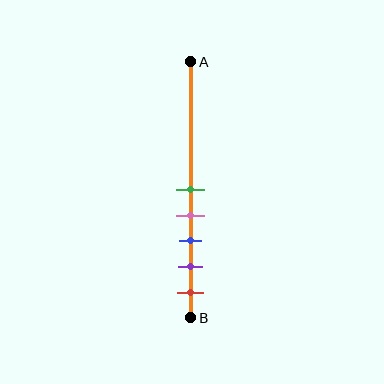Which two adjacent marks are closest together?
The green and pink marks are the closest adjacent pair.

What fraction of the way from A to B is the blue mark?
The blue mark is approximately 70% (0.7) of the way from A to B.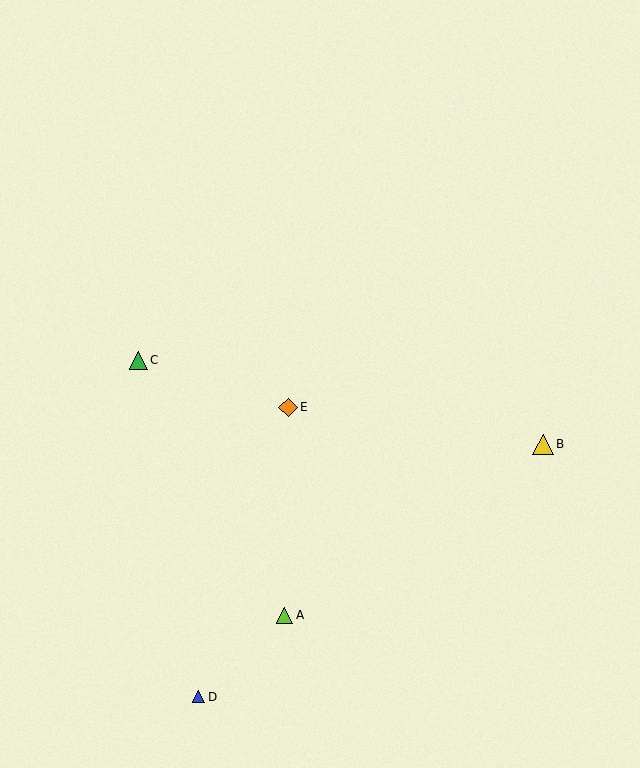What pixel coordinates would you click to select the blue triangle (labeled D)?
Click at (199, 697) to select the blue triangle D.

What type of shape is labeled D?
Shape D is a blue triangle.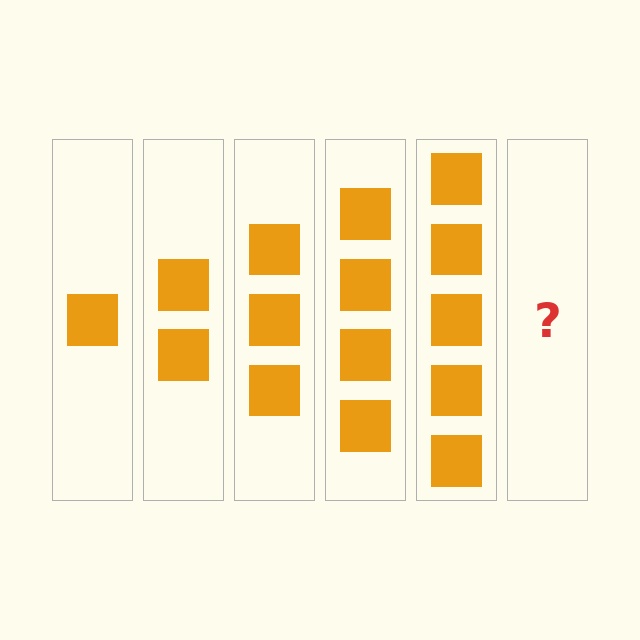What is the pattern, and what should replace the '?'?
The pattern is that each step adds one more square. The '?' should be 6 squares.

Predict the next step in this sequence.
The next step is 6 squares.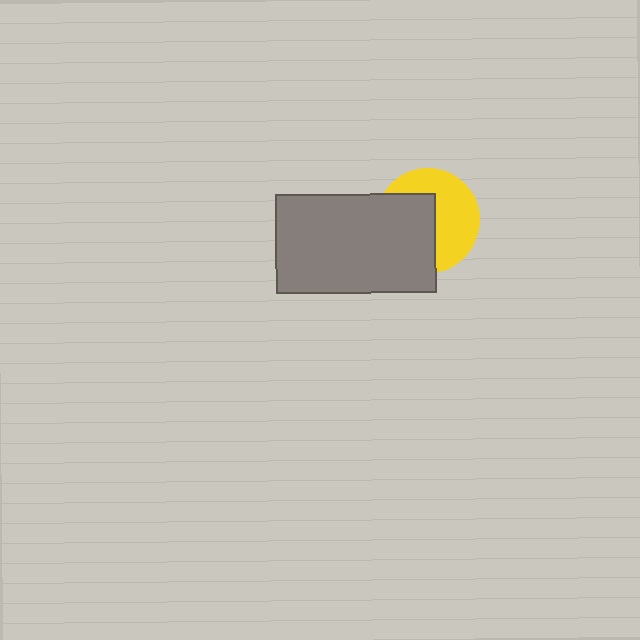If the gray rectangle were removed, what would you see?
You would see the complete yellow circle.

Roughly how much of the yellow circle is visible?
About half of it is visible (roughly 51%).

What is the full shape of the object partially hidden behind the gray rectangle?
The partially hidden object is a yellow circle.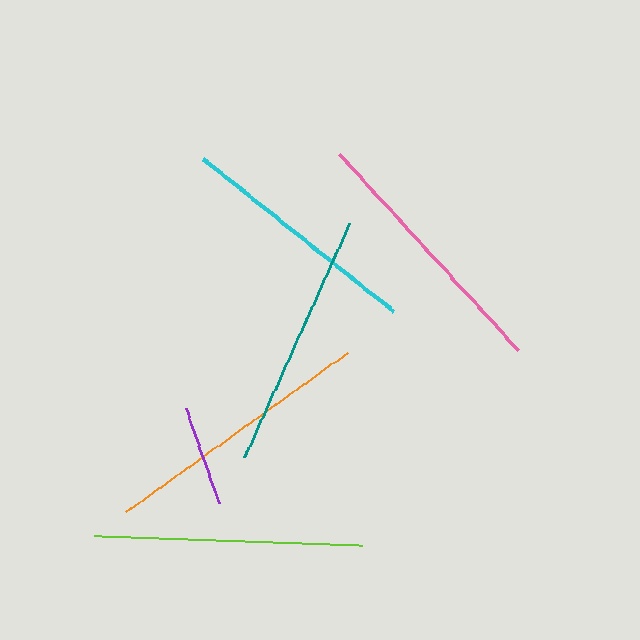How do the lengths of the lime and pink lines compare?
The lime and pink lines are approximately the same length.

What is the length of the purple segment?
The purple segment is approximately 99 pixels long.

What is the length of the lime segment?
The lime segment is approximately 268 pixels long.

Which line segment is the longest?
The orange line is the longest at approximately 274 pixels.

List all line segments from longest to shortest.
From longest to shortest: orange, lime, pink, teal, cyan, purple.